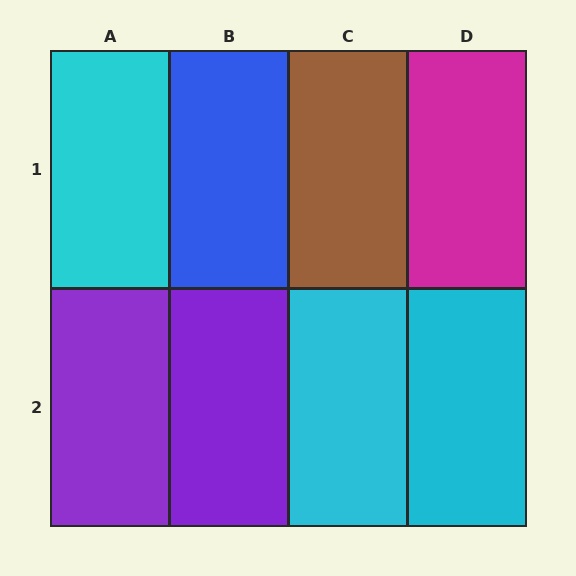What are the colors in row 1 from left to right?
Cyan, blue, brown, magenta.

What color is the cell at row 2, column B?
Purple.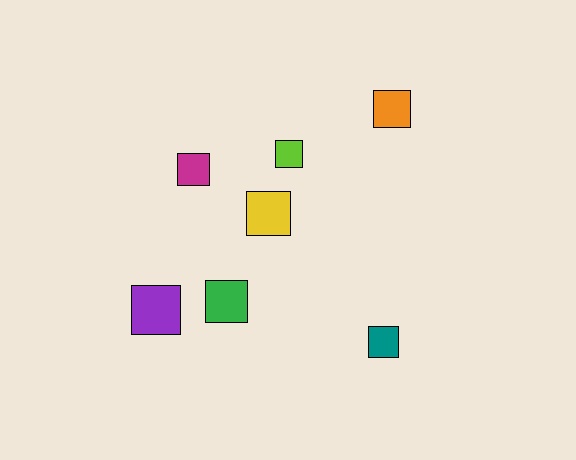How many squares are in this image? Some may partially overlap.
There are 7 squares.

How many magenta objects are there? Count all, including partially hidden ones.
There is 1 magenta object.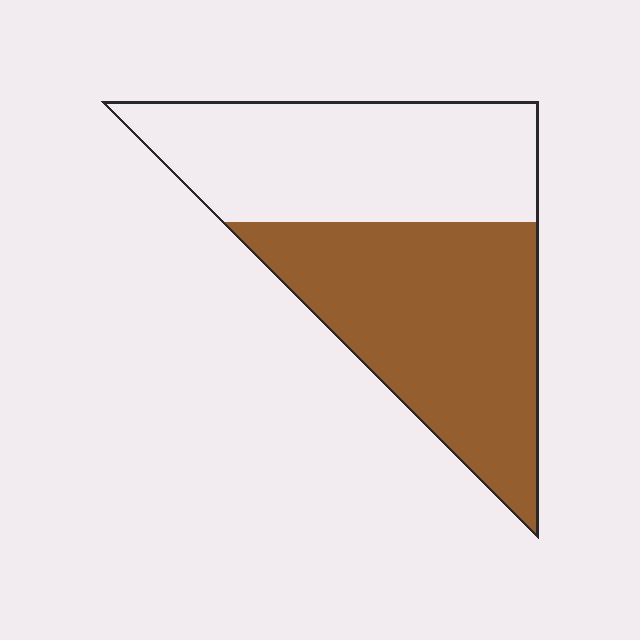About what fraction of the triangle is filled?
About one half (1/2).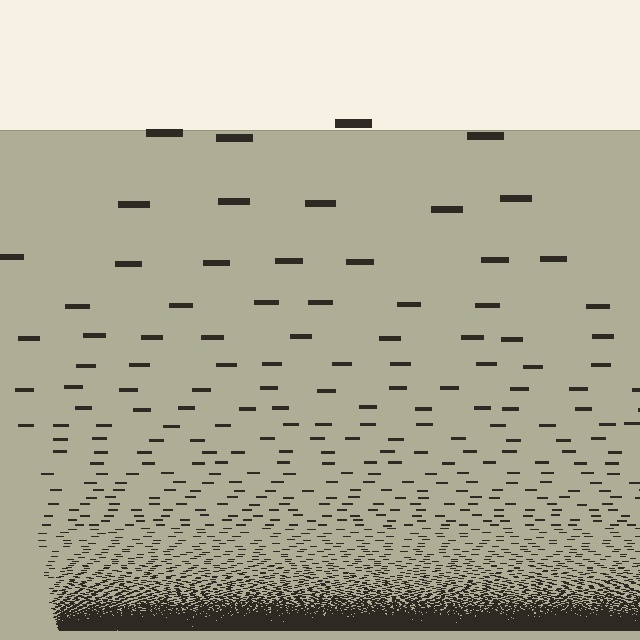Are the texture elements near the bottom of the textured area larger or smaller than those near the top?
Smaller. The gradient is inverted — elements near the bottom are smaller and denser.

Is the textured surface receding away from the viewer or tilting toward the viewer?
The surface appears to tilt toward the viewer. Texture elements get larger and sparser toward the top.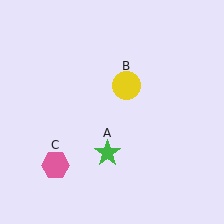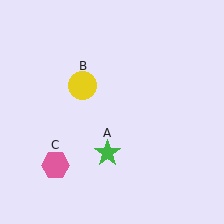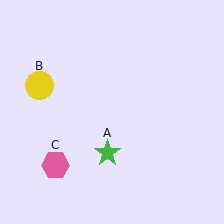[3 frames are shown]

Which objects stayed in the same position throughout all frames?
Green star (object A) and pink hexagon (object C) remained stationary.